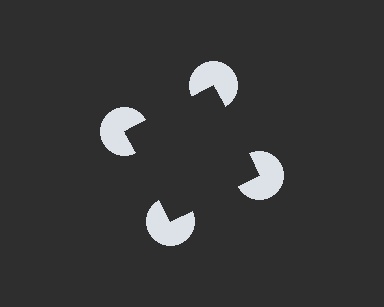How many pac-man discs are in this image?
There are 4 — one at each vertex of the illusory square.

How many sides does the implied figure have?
4 sides.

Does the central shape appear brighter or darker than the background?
It typically appears slightly darker than the background, even though no actual brightness change is drawn.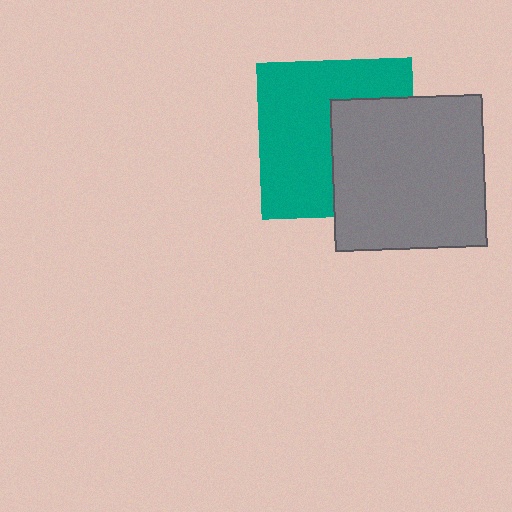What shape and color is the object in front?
The object in front is a gray square.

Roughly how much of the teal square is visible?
About half of it is visible (roughly 59%).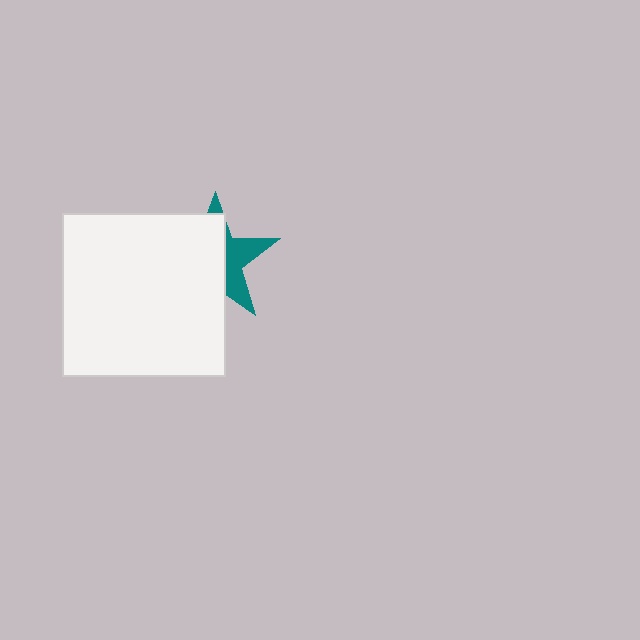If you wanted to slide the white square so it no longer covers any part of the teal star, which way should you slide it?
Slide it left — that is the most direct way to separate the two shapes.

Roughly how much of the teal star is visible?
A small part of it is visible (roughly 38%).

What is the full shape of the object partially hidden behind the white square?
The partially hidden object is a teal star.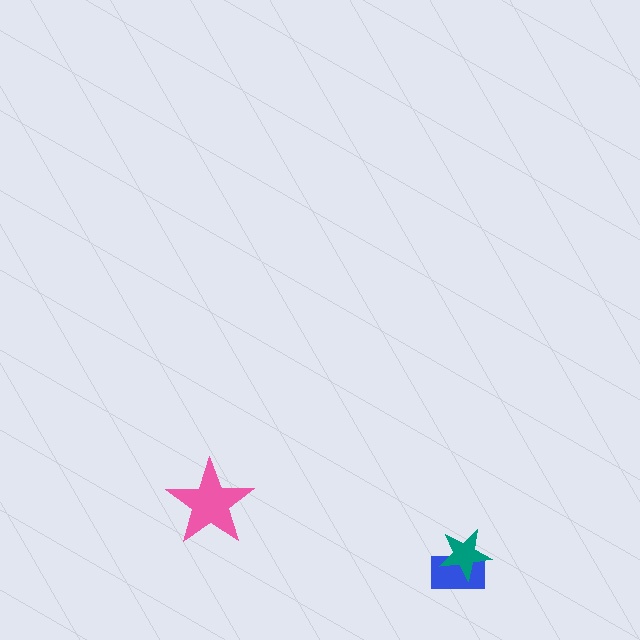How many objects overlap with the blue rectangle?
1 object overlaps with the blue rectangle.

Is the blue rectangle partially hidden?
Yes, it is partially covered by another shape.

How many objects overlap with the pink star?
0 objects overlap with the pink star.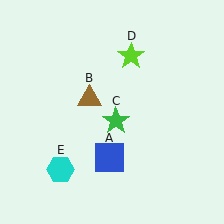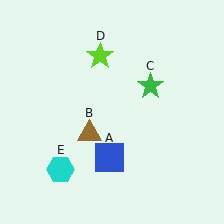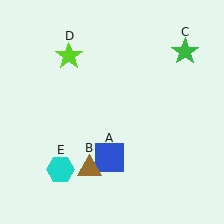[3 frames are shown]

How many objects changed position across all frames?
3 objects changed position: brown triangle (object B), green star (object C), lime star (object D).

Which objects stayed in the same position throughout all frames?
Blue square (object A) and cyan hexagon (object E) remained stationary.